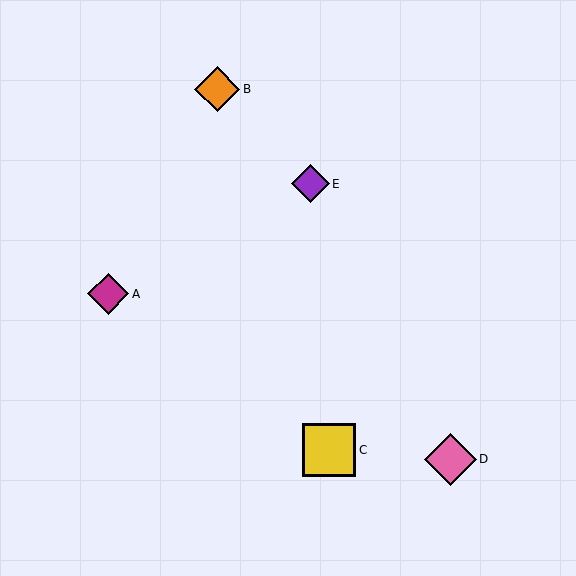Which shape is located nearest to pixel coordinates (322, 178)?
The purple diamond (labeled E) at (310, 184) is nearest to that location.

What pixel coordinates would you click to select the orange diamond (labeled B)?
Click at (217, 89) to select the orange diamond B.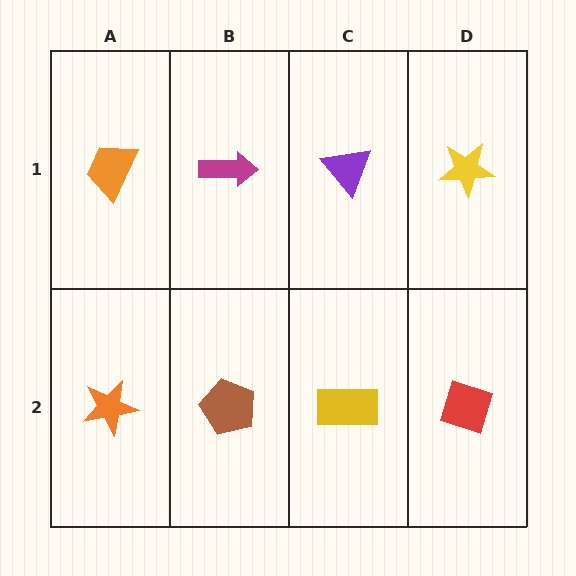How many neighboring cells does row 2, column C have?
3.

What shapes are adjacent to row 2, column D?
A yellow star (row 1, column D), a yellow rectangle (row 2, column C).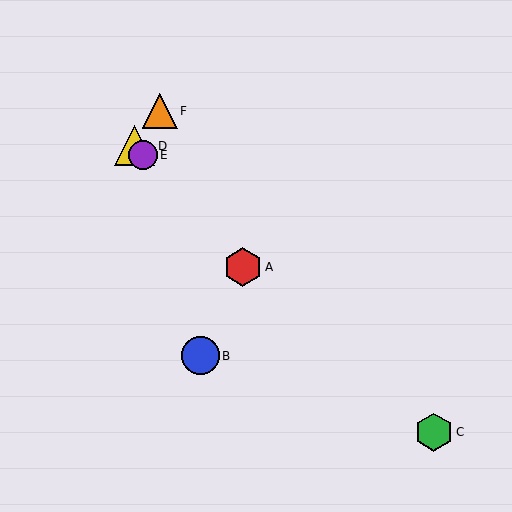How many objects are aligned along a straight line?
3 objects (A, D, E) are aligned along a straight line.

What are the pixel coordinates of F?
Object F is at (160, 111).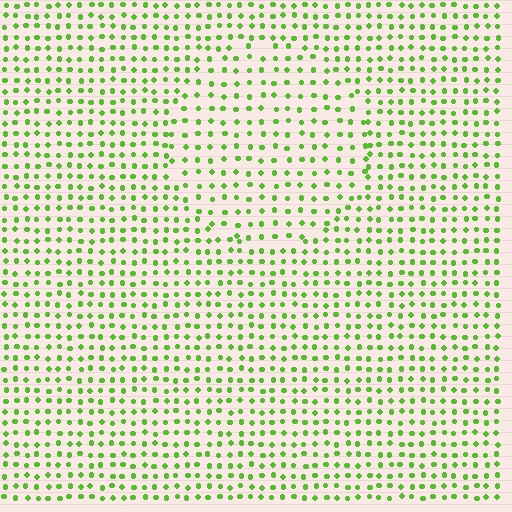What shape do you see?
I see a circle.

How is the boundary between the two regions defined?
The boundary is defined by a change in element density (approximately 1.4x ratio). All elements are the same color, size, and shape.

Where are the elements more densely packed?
The elements are more densely packed outside the circle boundary.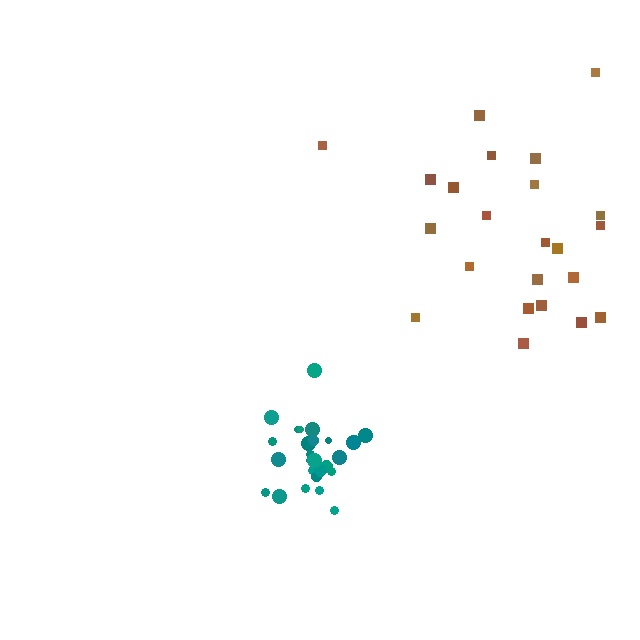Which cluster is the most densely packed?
Teal.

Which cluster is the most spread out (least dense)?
Brown.